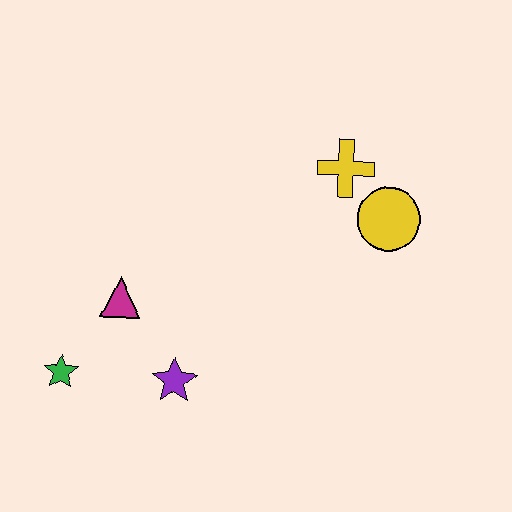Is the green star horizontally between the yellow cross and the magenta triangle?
No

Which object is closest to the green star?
The magenta triangle is closest to the green star.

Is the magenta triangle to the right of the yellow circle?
No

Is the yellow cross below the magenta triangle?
No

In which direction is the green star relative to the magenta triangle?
The green star is below the magenta triangle.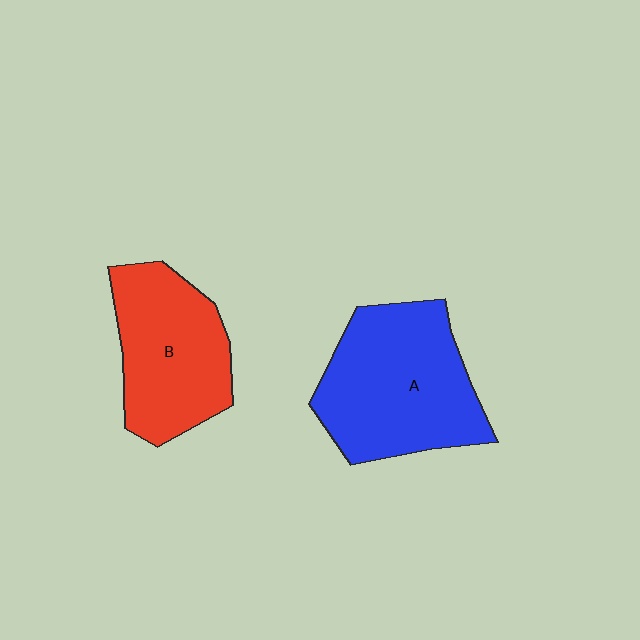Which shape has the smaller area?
Shape B (red).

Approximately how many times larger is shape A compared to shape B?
Approximately 1.3 times.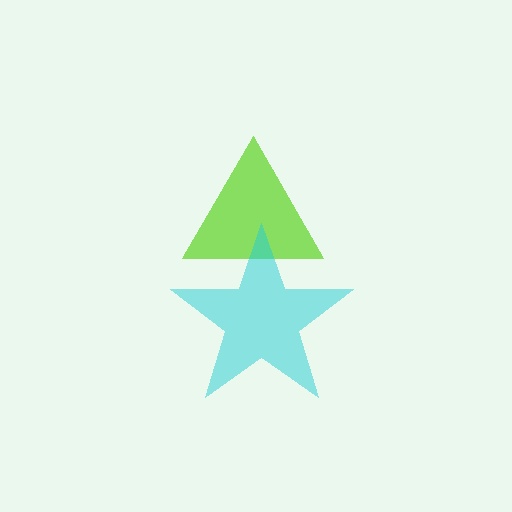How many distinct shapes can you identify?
There are 2 distinct shapes: a lime triangle, a cyan star.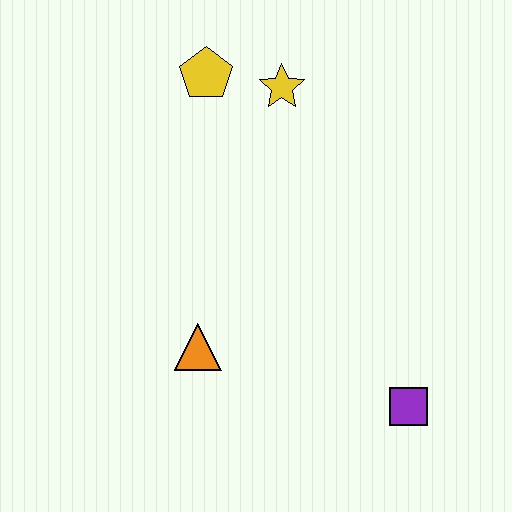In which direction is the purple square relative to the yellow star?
The purple square is below the yellow star.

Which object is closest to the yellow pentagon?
The yellow star is closest to the yellow pentagon.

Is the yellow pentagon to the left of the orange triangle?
No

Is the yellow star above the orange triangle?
Yes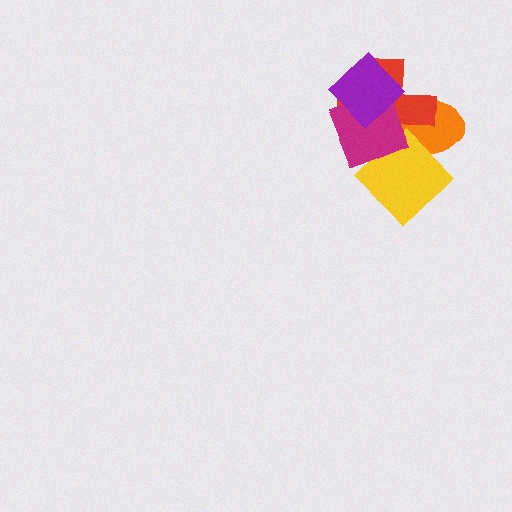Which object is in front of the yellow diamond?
The magenta diamond is in front of the yellow diamond.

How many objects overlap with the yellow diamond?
3 objects overlap with the yellow diamond.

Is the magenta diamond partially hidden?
Yes, it is partially covered by another shape.